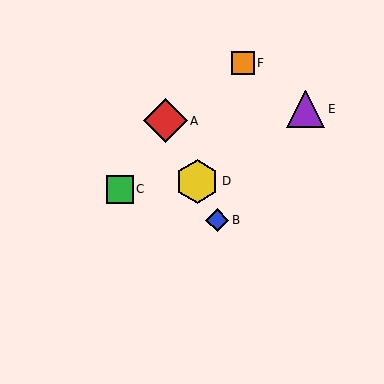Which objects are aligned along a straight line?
Objects A, B, D are aligned along a straight line.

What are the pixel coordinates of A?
Object A is at (165, 121).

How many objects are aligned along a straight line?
3 objects (A, B, D) are aligned along a straight line.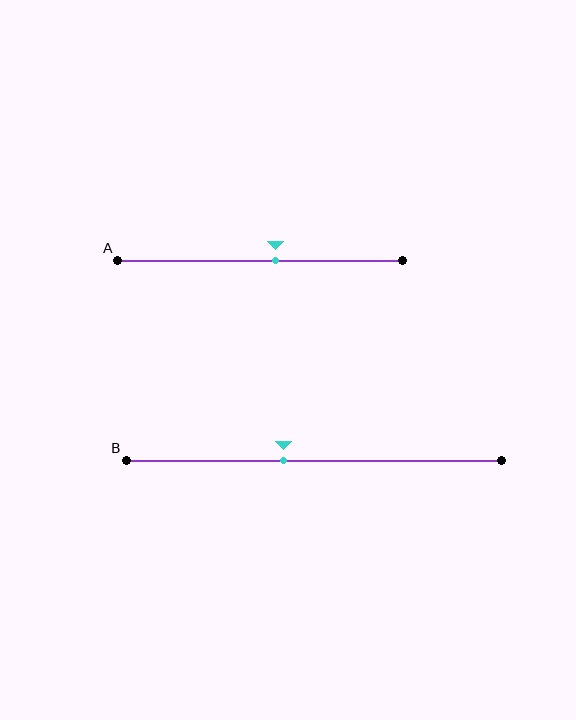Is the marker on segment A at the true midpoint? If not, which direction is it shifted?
No, the marker on segment A is shifted to the right by about 5% of the segment length.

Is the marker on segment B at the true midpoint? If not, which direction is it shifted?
No, the marker on segment B is shifted to the left by about 8% of the segment length.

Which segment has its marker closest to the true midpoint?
Segment A has its marker closest to the true midpoint.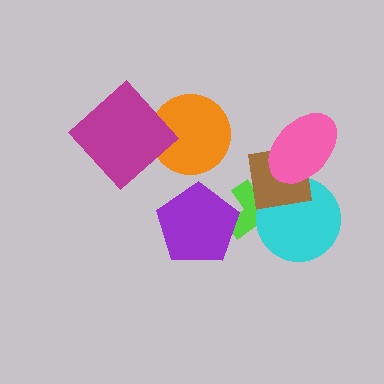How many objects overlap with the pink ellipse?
2 objects overlap with the pink ellipse.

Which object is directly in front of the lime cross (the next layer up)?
The cyan circle is directly in front of the lime cross.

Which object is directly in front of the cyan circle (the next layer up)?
The brown square is directly in front of the cyan circle.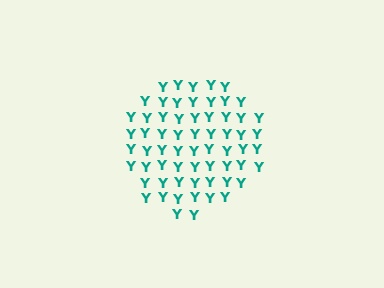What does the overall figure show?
The overall figure shows a circle.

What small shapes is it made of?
It is made of small letter Y's.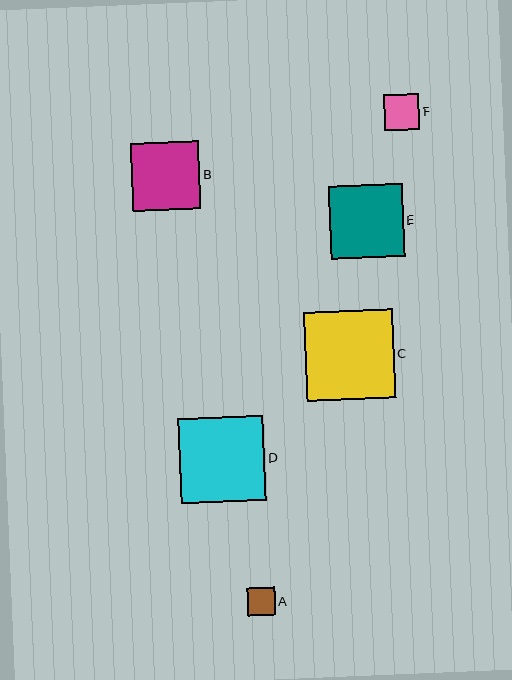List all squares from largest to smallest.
From largest to smallest: C, D, E, B, F, A.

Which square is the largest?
Square C is the largest with a size of approximately 88 pixels.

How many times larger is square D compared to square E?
Square D is approximately 1.2 times the size of square E.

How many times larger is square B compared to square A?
Square B is approximately 2.4 times the size of square A.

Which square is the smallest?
Square A is the smallest with a size of approximately 28 pixels.